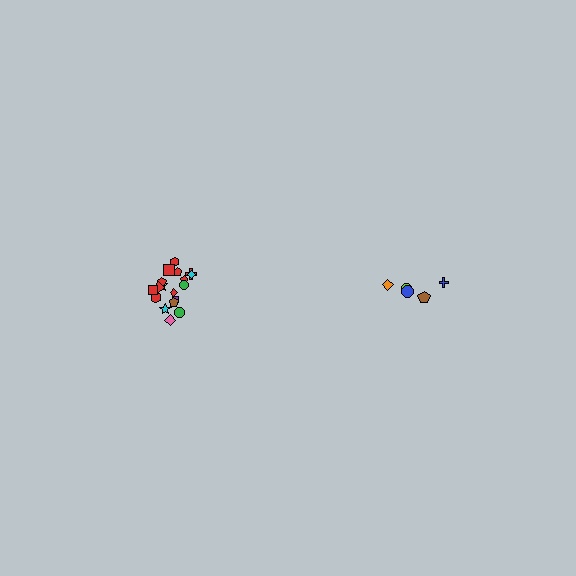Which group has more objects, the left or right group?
The left group.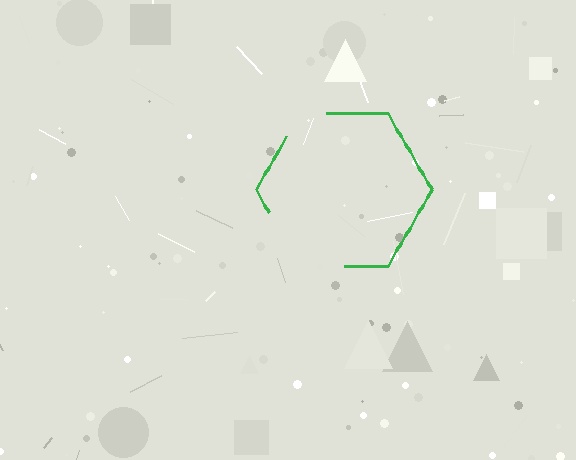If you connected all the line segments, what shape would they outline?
They would outline a hexagon.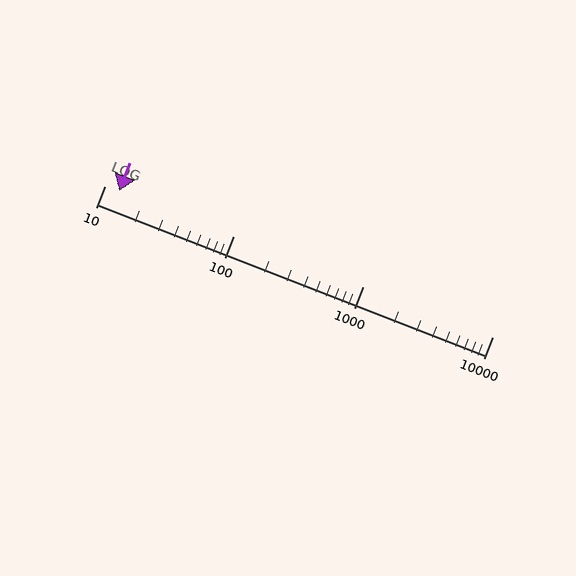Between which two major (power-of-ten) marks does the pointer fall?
The pointer is between 10 and 100.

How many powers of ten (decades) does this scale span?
The scale spans 3 decades, from 10 to 10000.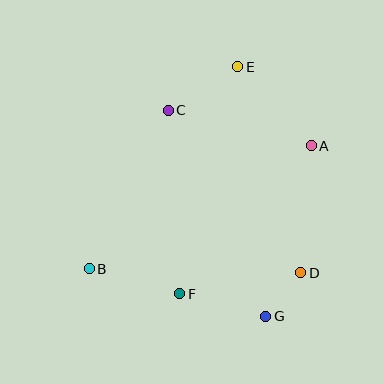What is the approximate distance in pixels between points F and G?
The distance between F and G is approximately 89 pixels.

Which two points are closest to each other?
Points D and G are closest to each other.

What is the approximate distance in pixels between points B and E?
The distance between B and E is approximately 251 pixels.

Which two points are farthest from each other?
Points A and B are farthest from each other.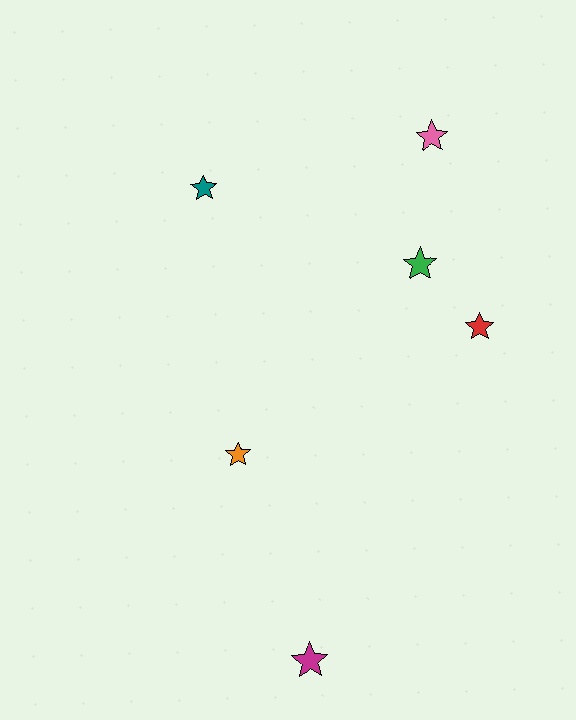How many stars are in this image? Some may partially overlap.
There are 6 stars.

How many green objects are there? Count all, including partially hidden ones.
There is 1 green object.